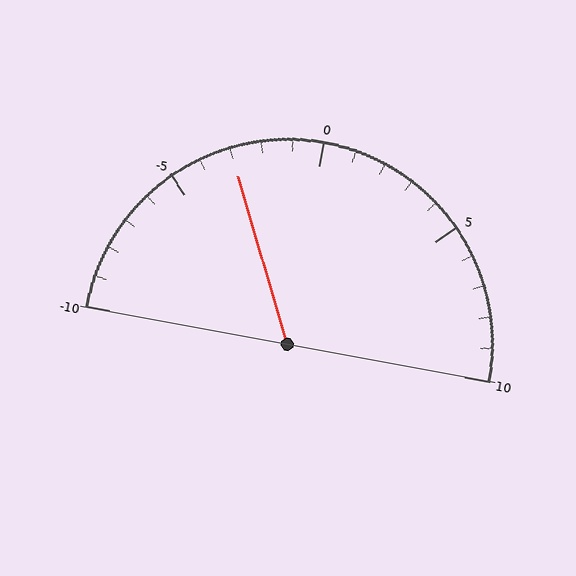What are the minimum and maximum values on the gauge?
The gauge ranges from -10 to 10.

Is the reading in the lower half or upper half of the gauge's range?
The reading is in the lower half of the range (-10 to 10).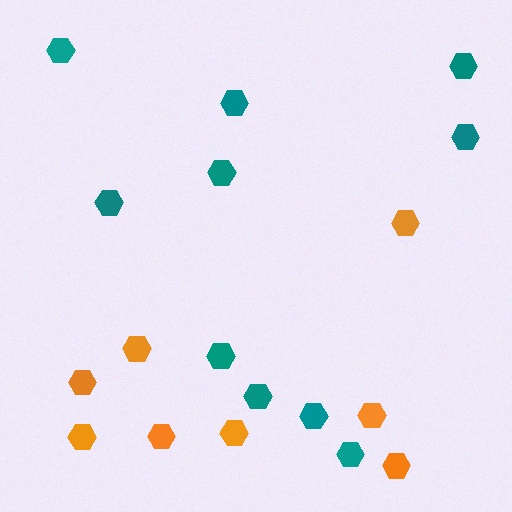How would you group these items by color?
There are 2 groups: one group of orange hexagons (8) and one group of teal hexagons (10).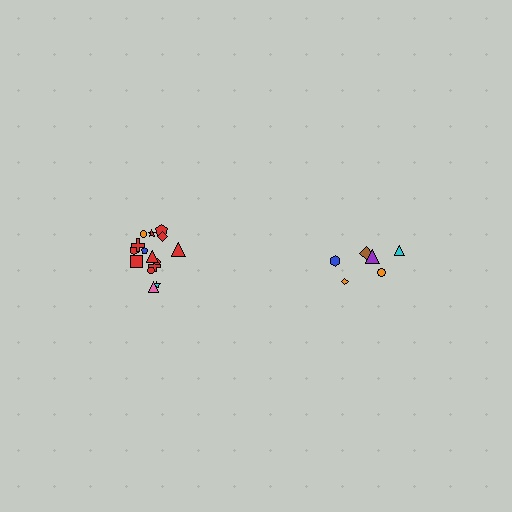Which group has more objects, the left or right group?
The left group.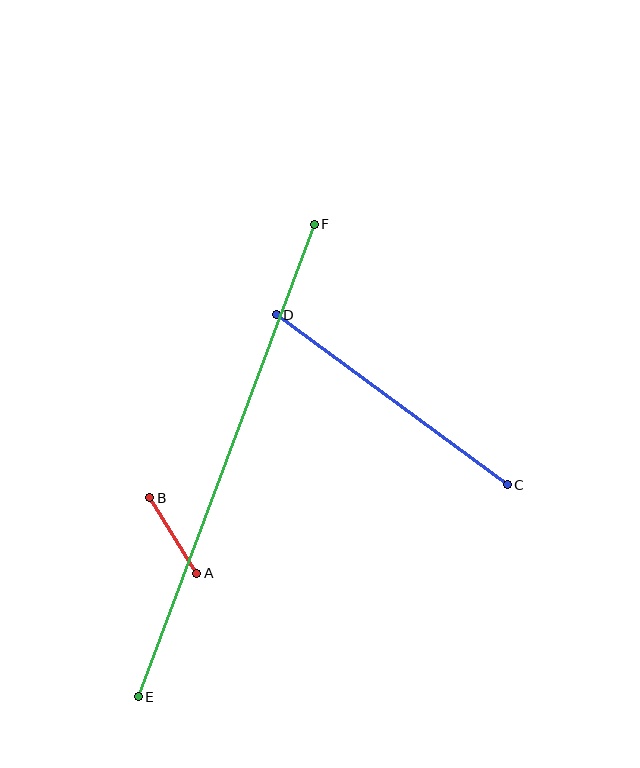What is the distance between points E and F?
The distance is approximately 504 pixels.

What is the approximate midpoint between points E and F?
The midpoint is at approximately (226, 460) pixels.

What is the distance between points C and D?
The distance is approximately 286 pixels.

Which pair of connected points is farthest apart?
Points E and F are farthest apart.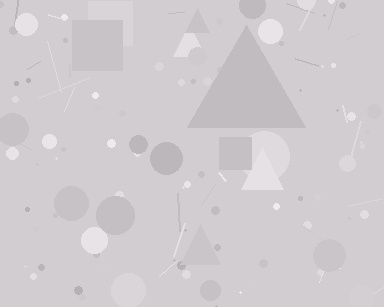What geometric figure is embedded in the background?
A triangle is embedded in the background.